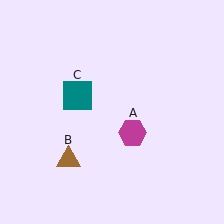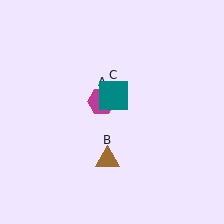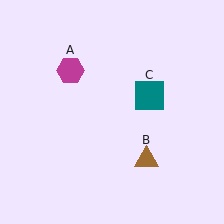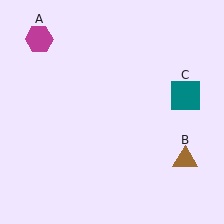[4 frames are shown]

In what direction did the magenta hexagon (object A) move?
The magenta hexagon (object A) moved up and to the left.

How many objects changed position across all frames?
3 objects changed position: magenta hexagon (object A), brown triangle (object B), teal square (object C).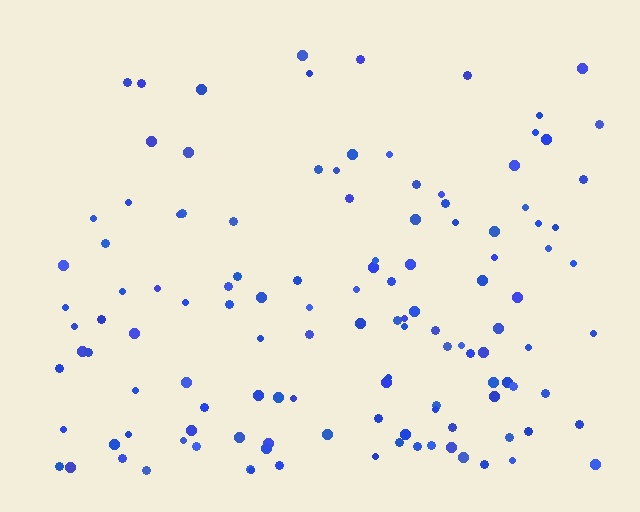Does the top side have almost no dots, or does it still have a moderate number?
Still a moderate number, just noticeably fewer than the bottom.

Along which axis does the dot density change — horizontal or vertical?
Vertical.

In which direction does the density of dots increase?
From top to bottom, with the bottom side densest.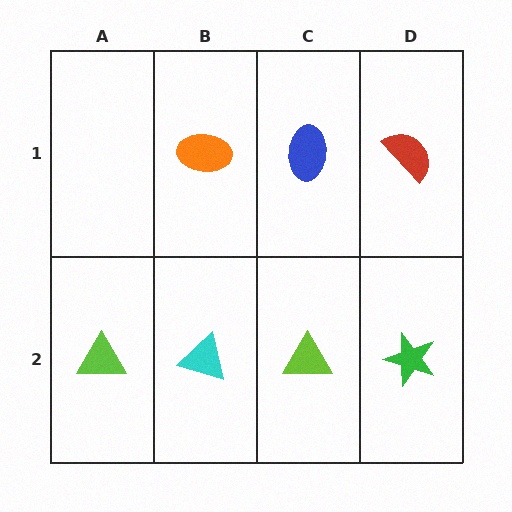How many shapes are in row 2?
4 shapes.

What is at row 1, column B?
An orange ellipse.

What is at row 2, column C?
A lime triangle.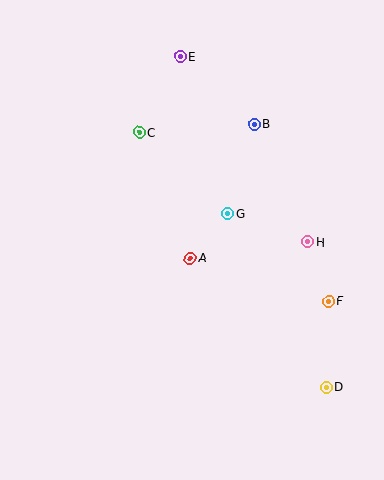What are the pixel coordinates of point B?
Point B is at (254, 124).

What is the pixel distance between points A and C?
The distance between A and C is 135 pixels.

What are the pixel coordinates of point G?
Point G is at (227, 214).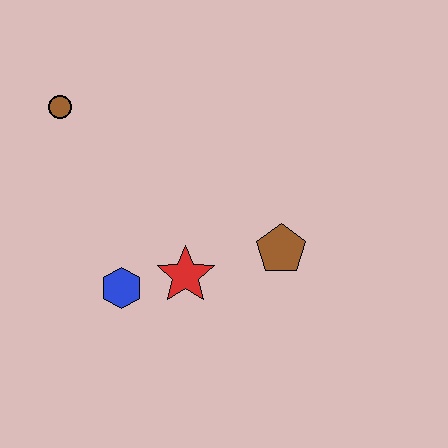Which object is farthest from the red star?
The brown circle is farthest from the red star.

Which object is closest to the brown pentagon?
The red star is closest to the brown pentagon.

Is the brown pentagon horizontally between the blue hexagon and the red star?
No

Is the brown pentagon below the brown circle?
Yes